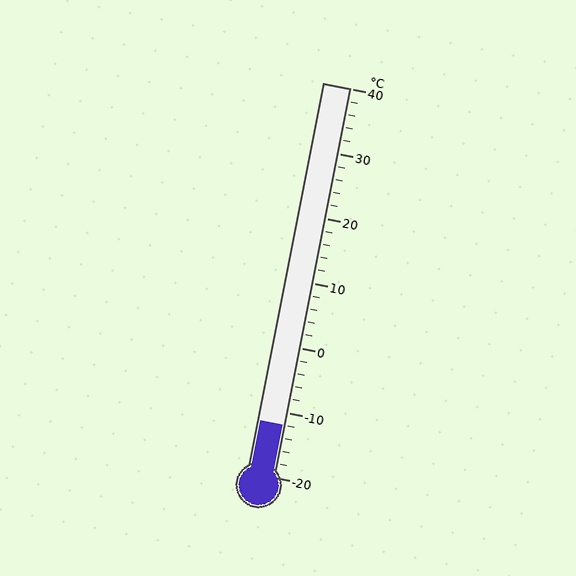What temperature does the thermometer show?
The thermometer shows approximately -12°C.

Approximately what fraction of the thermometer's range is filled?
The thermometer is filled to approximately 15% of its range.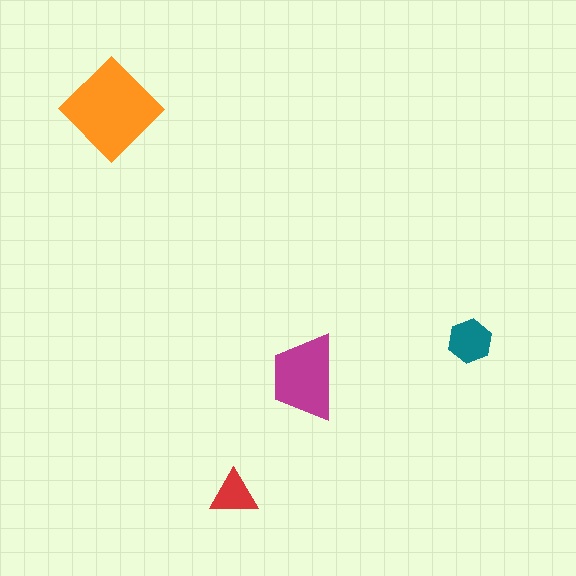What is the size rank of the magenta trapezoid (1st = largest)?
2nd.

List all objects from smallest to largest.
The red triangle, the teal hexagon, the magenta trapezoid, the orange diamond.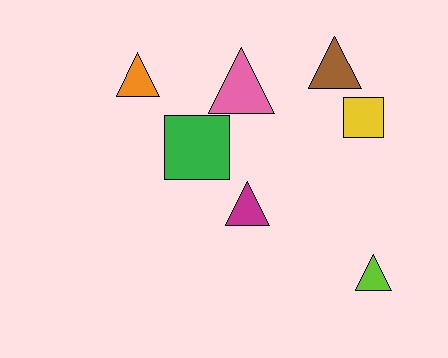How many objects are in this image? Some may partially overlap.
There are 7 objects.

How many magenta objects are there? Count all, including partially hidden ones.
There is 1 magenta object.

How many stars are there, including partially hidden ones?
There are no stars.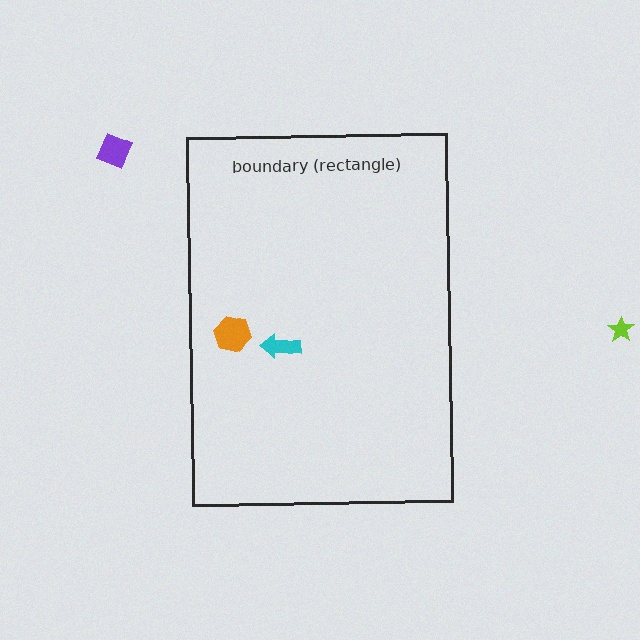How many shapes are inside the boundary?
2 inside, 2 outside.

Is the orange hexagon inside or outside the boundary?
Inside.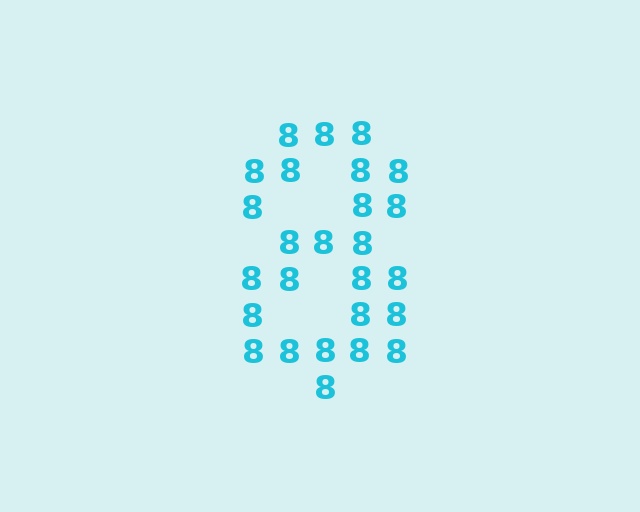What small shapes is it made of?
It is made of small digit 8's.